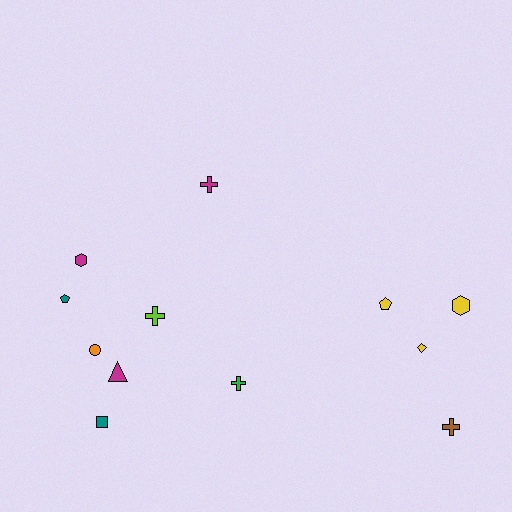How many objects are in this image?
There are 12 objects.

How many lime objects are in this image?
There is 1 lime object.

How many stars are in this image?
There are no stars.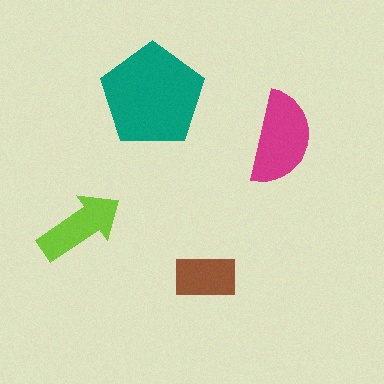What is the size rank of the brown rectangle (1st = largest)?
4th.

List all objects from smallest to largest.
The brown rectangle, the lime arrow, the magenta semicircle, the teal pentagon.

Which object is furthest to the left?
The lime arrow is leftmost.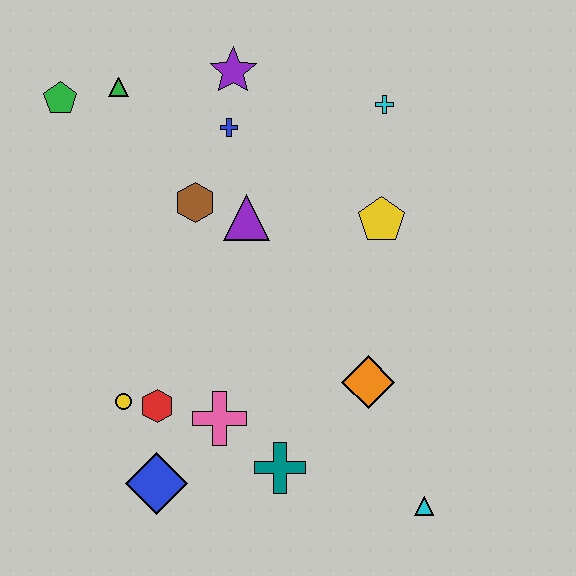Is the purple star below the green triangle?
No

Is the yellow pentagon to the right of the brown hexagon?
Yes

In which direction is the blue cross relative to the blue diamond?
The blue cross is above the blue diamond.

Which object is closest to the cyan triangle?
The orange diamond is closest to the cyan triangle.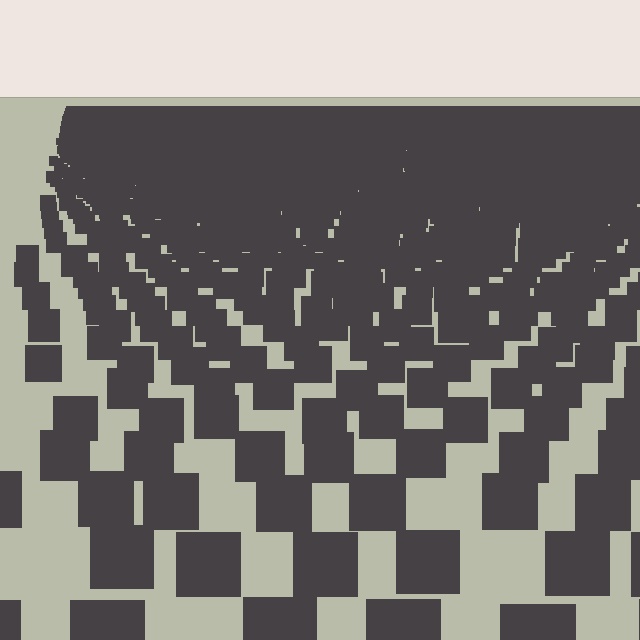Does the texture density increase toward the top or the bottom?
Density increases toward the top.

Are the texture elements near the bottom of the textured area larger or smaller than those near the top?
Larger. Near the bottom, elements are closer to the viewer and appear at a bigger on-screen size.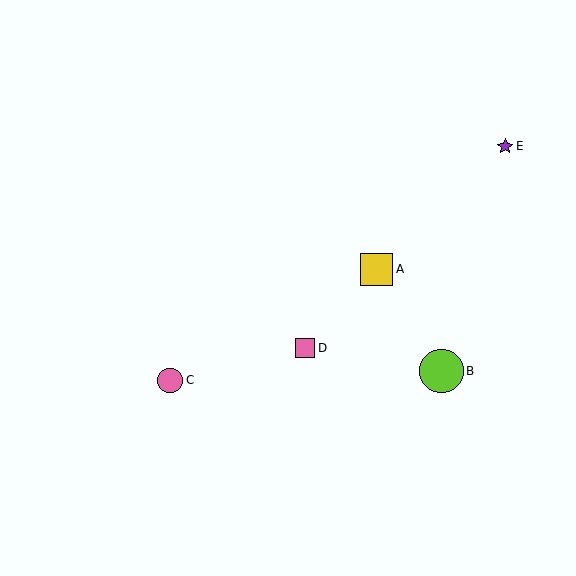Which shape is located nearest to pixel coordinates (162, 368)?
The pink circle (labeled C) at (170, 380) is nearest to that location.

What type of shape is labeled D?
Shape D is a pink square.